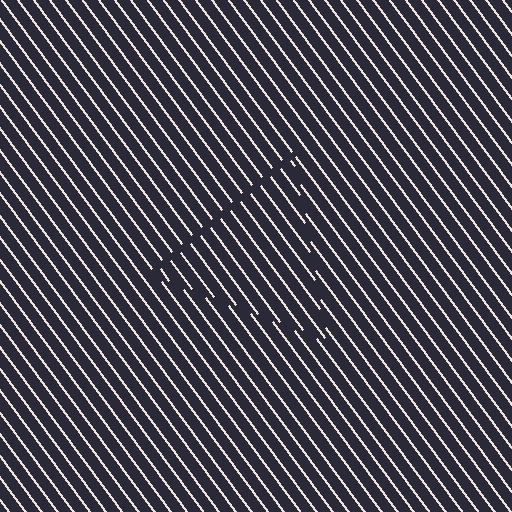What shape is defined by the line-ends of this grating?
An illusory triangle. The interior of the shape contains the same grating, shifted by half a period — the contour is defined by the phase discontinuity where line-ends from the inner and outer gratings abut.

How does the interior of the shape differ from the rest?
The interior of the shape contains the same grating, shifted by half a period — the contour is defined by the phase discontinuity where line-ends from the inner and outer gratings abut.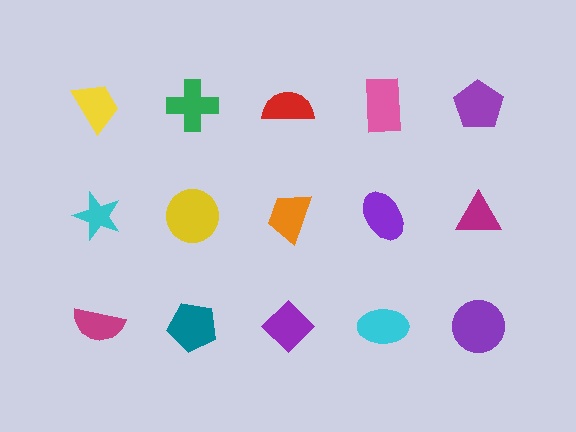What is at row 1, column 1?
A yellow trapezoid.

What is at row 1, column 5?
A purple pentagon.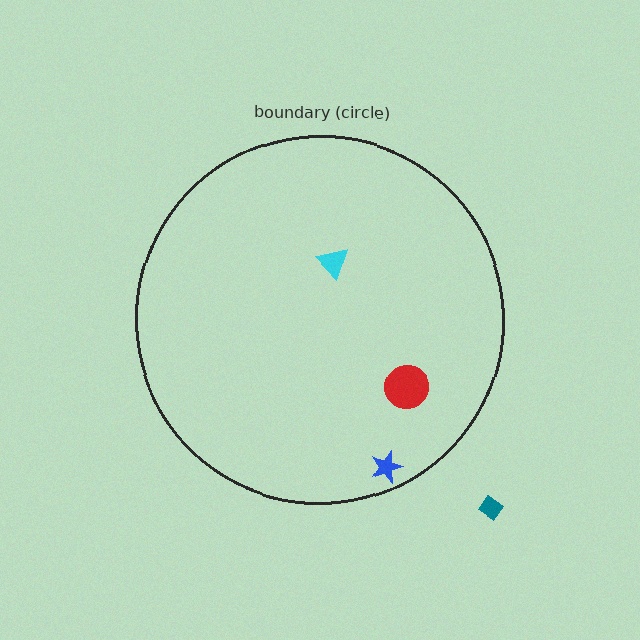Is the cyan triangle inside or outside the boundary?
Inside.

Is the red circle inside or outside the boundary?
Inside.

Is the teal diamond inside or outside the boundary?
Outside.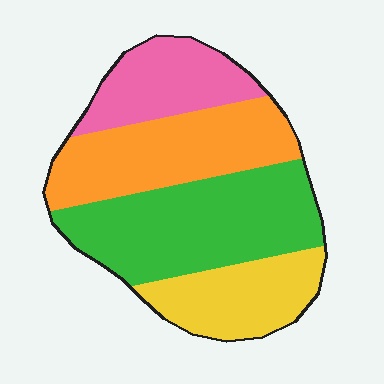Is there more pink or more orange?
Orange.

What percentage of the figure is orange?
Orange covers 28% of the figure.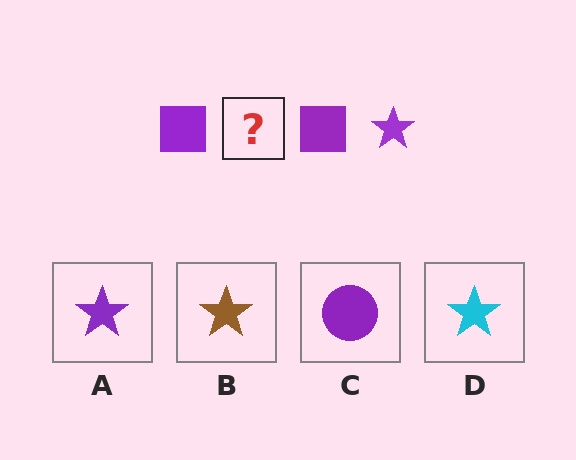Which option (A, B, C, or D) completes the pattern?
A.